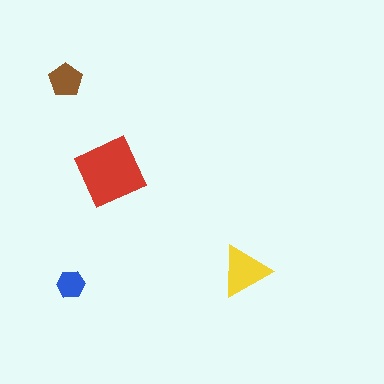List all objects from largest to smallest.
The red diamond, the yellow triangle, the brown pentagon, the blue hexagon.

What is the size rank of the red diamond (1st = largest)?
1st.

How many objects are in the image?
There are 4 objects in the image.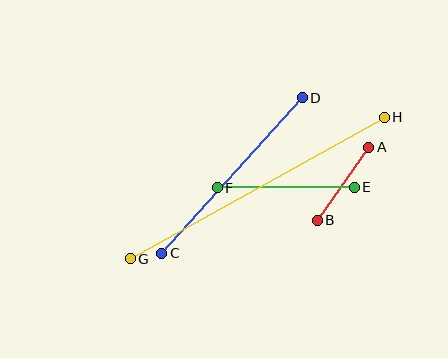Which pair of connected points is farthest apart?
Points G and H are farthest apart.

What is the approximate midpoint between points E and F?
The midpoint is at approximately (286, 187) pixels.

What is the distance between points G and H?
The distance is approximately 291 pixels.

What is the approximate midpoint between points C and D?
The midpoint is at approximately (232, 176) pixels.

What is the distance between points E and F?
The distance is approximately 137 pixels.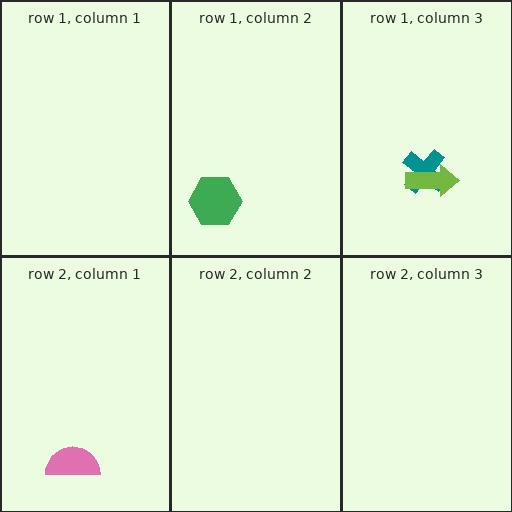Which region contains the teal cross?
The row 1, column 3 region.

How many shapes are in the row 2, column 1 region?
1.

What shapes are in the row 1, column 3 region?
The teal cross, the lime arrow.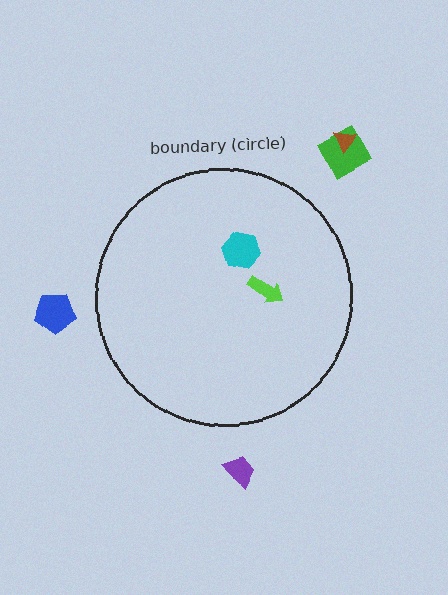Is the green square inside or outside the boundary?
Outside.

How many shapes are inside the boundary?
2 inside, 4 outside.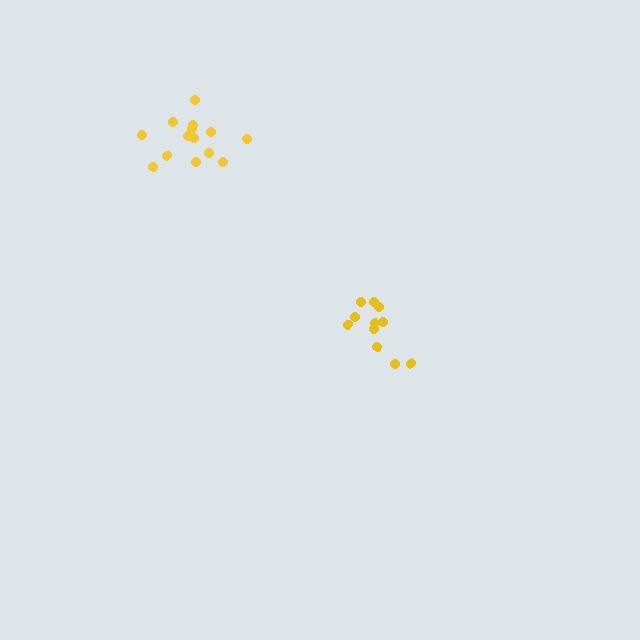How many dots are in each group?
Group 1: 11 dots, Group 2: 14 dots (25 total).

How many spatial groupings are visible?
There are 2 spatial groupings.